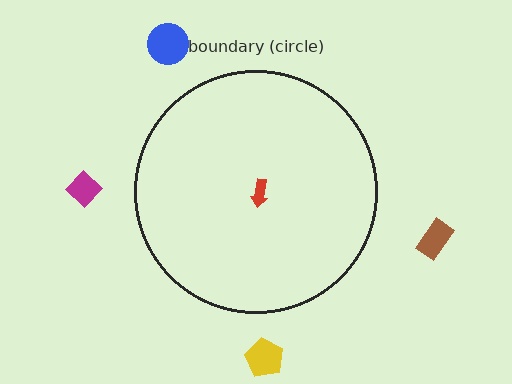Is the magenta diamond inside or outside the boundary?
Outside.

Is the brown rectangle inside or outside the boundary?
Outside.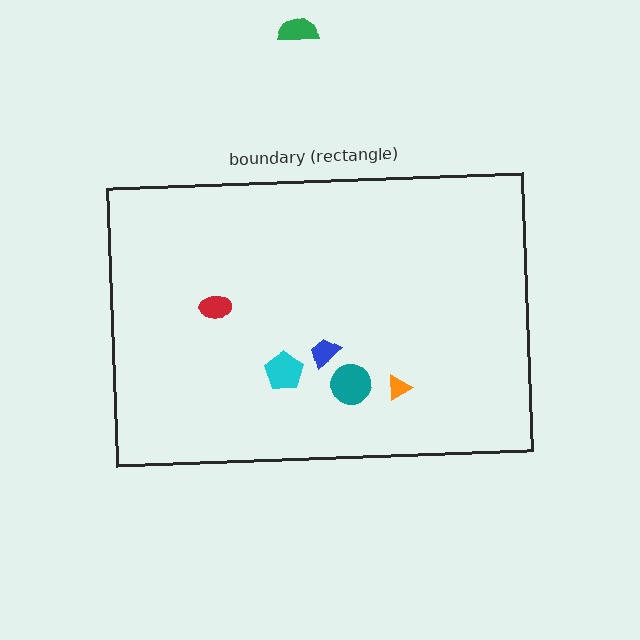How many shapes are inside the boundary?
5 inside, 1 outside.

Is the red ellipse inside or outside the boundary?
Inside.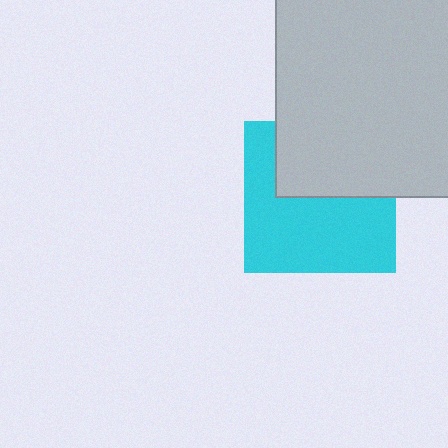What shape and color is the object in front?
The object in front is a light gray square.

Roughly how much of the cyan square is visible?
About half of it is visible (roughly 61%).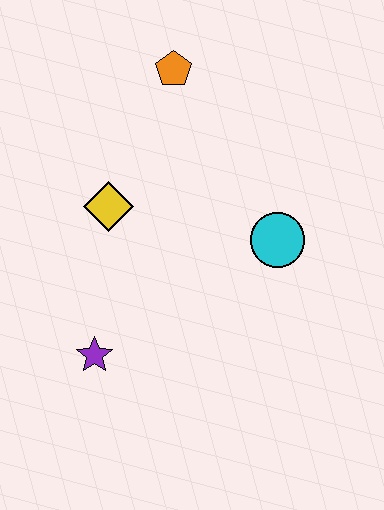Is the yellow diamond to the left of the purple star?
No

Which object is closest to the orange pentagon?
The yellow diamond is closest to the orange pentagon.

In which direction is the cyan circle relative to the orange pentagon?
The cyan circle is below the orange pentagon.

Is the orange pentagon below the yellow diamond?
No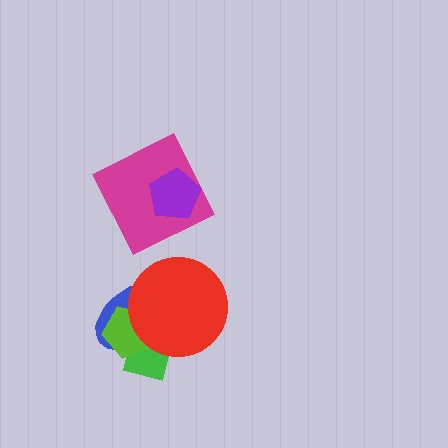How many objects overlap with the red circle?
3 objects overlap with the red circle.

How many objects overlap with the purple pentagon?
1 object overlaps with the purple pentagon.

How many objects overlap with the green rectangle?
3 objects overlap with the green rectangle.